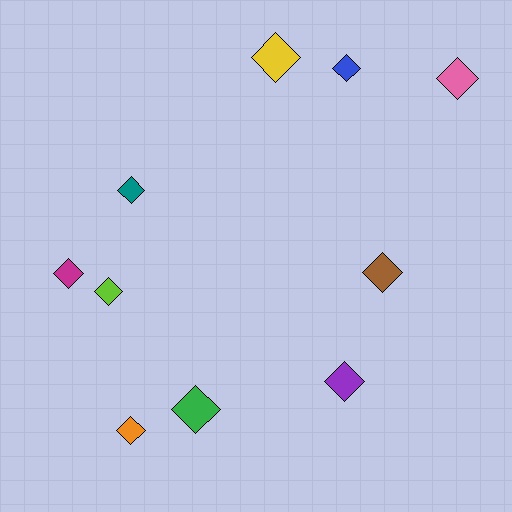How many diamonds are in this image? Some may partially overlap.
There are 10 diamonds.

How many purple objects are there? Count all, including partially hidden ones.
There is 1 purple object.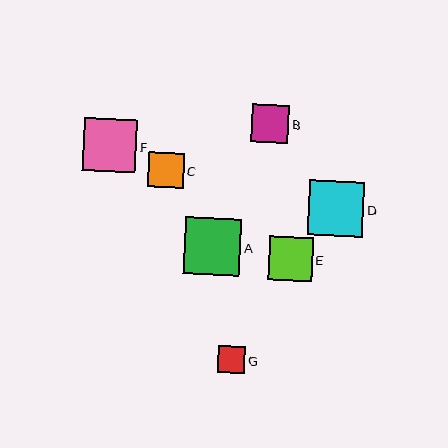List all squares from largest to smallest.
From largest to smallest: A, D, F, E, B, C, G.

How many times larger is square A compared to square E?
Square A is approximately 1.3 times the size of square E.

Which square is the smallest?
Square G is the smallest with a size of approximately 27 pixels.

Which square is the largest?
Square A is the largest with a size of approximately 57 pixels.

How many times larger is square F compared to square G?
Square F is approximately 1.9 times the size of square G.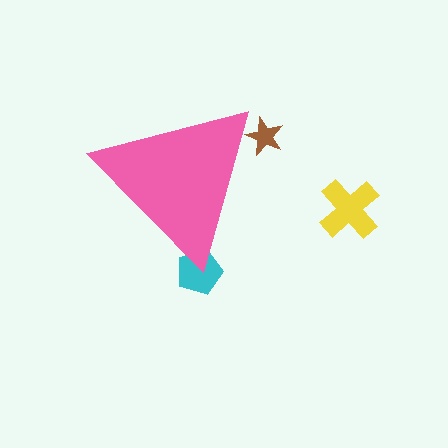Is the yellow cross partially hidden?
No, the yellow cross is fully visible.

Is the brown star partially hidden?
Yes, the brown star is partially hidden behind the pink triangle.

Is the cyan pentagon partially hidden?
Yes, the cyan pentagon is partially hidden behind the pink triangle.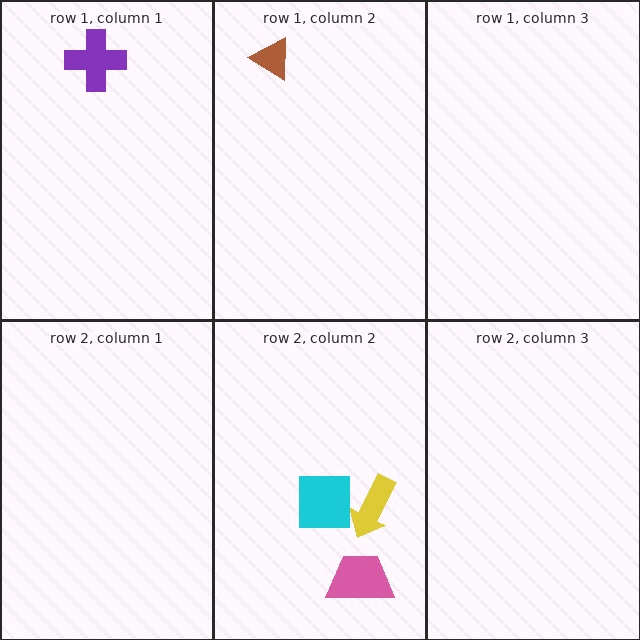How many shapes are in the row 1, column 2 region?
1.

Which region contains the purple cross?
The row 1, column 1 region.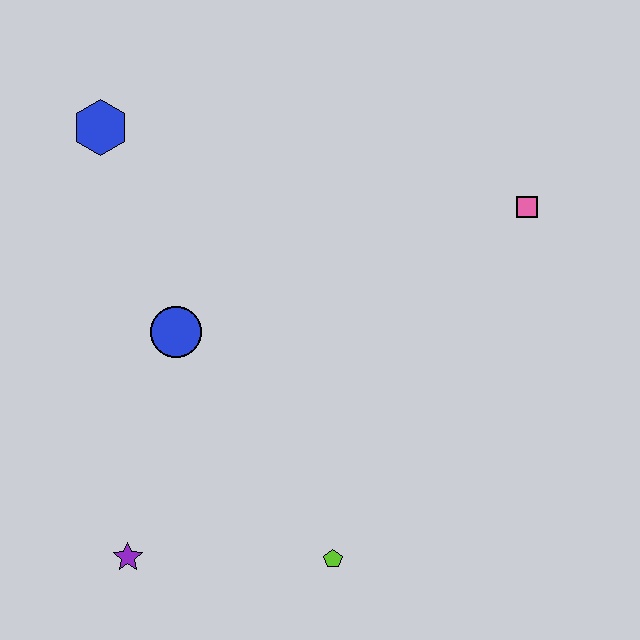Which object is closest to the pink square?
The blue circle is closest to the pink square.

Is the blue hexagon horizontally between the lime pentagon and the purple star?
No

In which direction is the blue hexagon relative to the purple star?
The blue hexagon is above the purple star.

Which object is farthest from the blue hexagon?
The lime pentagon is farthest from the blue hexagon.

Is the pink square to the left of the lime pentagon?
No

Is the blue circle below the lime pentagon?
No